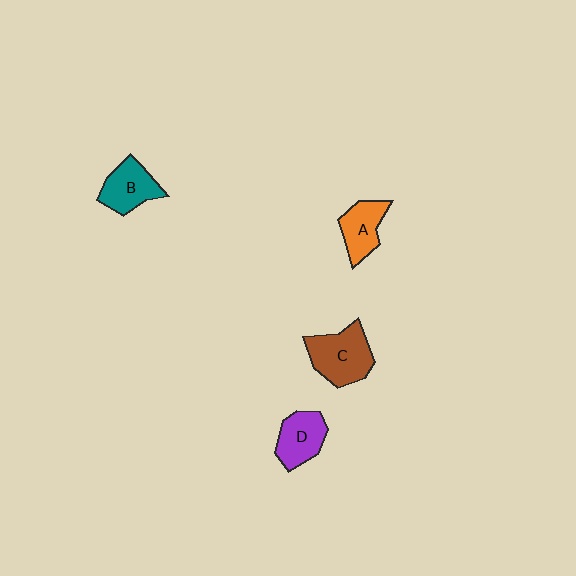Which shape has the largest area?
Shape C (brown).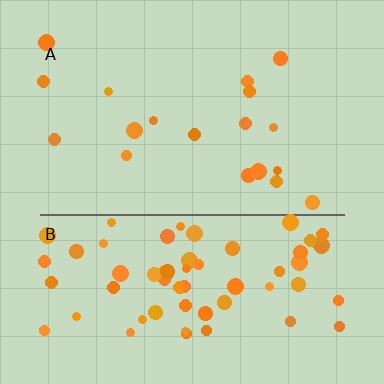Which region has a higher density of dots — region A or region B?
B (the bottom).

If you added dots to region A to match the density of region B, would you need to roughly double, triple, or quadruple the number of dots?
Approximately triple.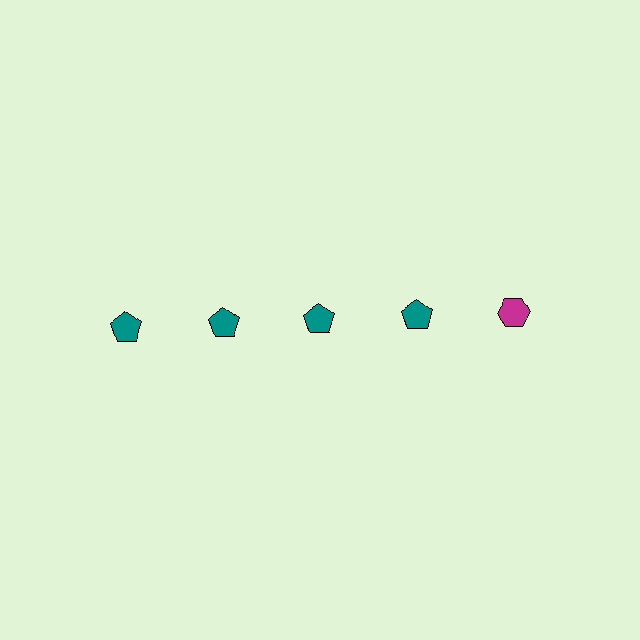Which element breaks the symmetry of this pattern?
The magenta hexagon in the top row, rightmost column breaks the symmetry. All other shapes are teal pentagons.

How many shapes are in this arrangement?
There are 5 shapes arranged in a grid pattern.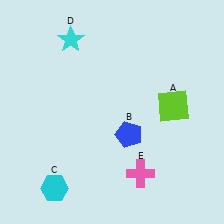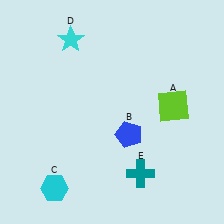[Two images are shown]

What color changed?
The cross (E) changed from pink in Image 1 to teal in Image 2.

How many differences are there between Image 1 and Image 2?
There is 1 difference between the two images.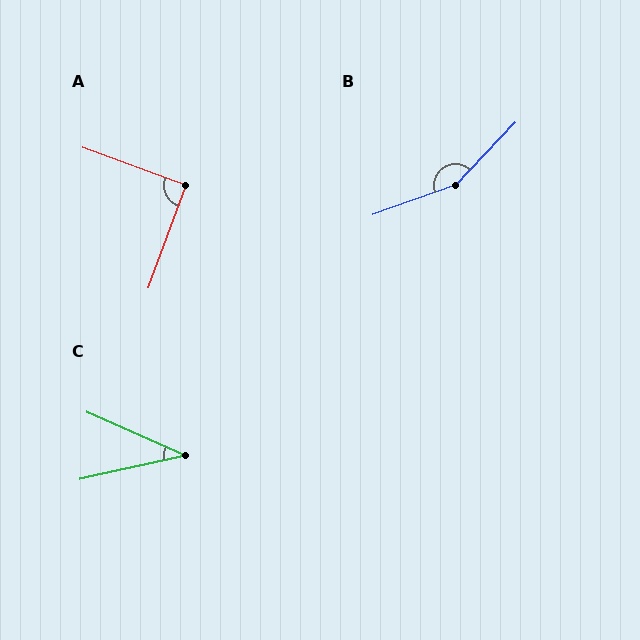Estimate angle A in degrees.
Approximately 90 degrees.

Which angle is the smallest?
C, at approximately 36 degrees.